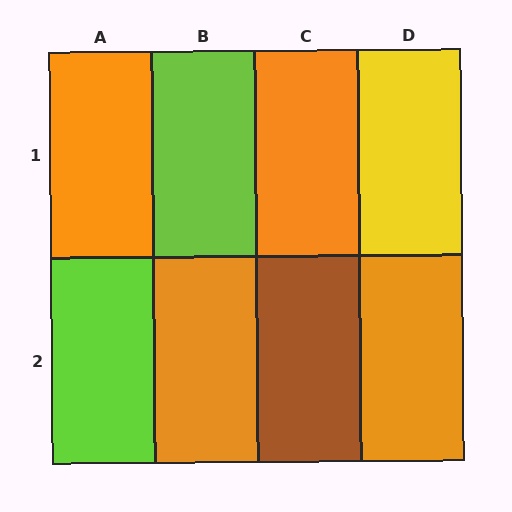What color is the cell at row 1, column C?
Orange.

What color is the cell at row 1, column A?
Orange.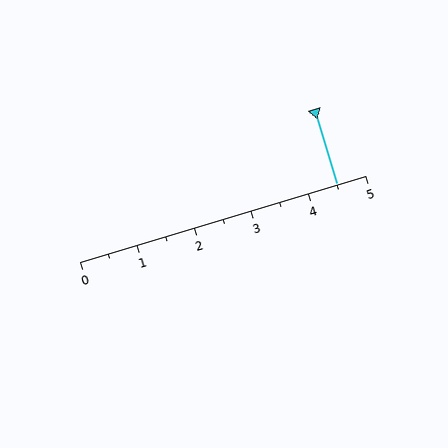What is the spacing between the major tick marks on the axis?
The major ticks are spaced 1 apart.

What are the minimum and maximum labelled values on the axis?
The axis runs from 0 to 5.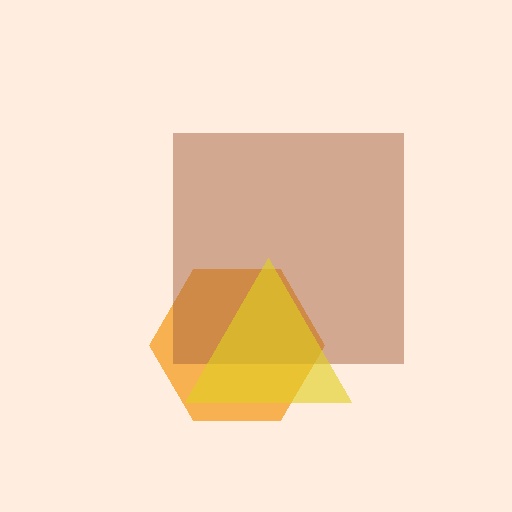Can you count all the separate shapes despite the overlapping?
Yes, there are 3 separate shapes.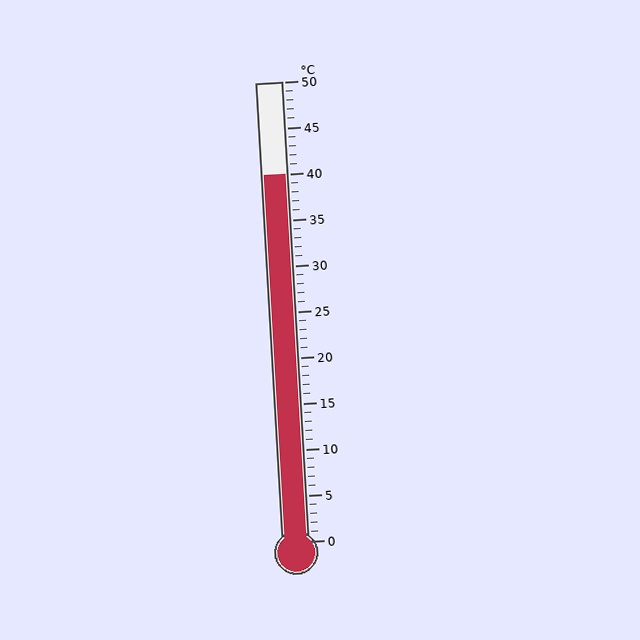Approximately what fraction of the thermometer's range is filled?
The thermometer is filled to approximately 80% of its range.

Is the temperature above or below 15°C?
The temperature is above 15°C.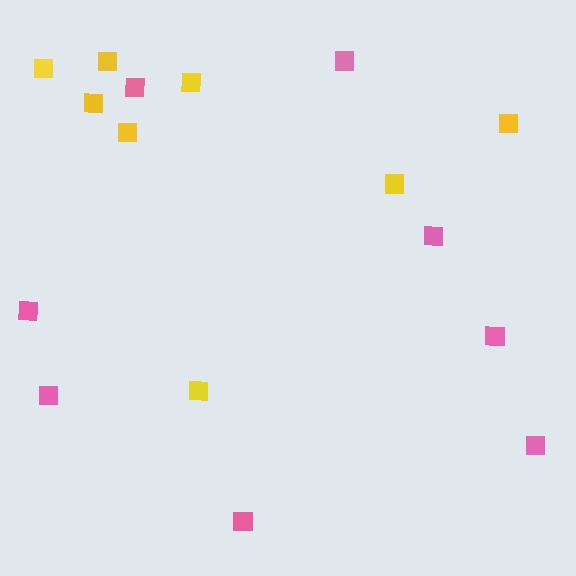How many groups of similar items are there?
There are 2 groups: one group of pink squares (8) and one group of yellow squares (8).